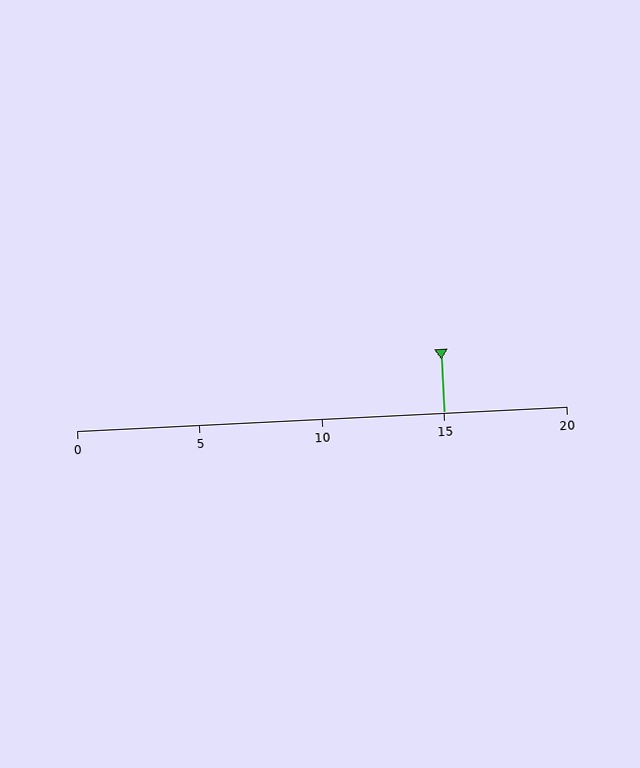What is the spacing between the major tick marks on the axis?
The major ticks are spaced 5 apart.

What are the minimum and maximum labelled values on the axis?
The axis runs from 0 to 20.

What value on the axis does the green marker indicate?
The marker indicates approximately 15.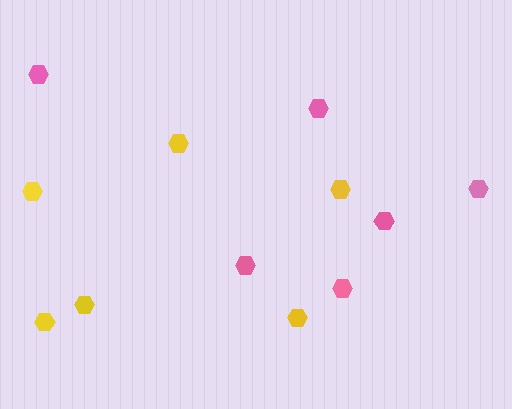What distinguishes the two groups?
There are 2 groups: one group of pink hexagons (6) and one group of yellow hexagons (6).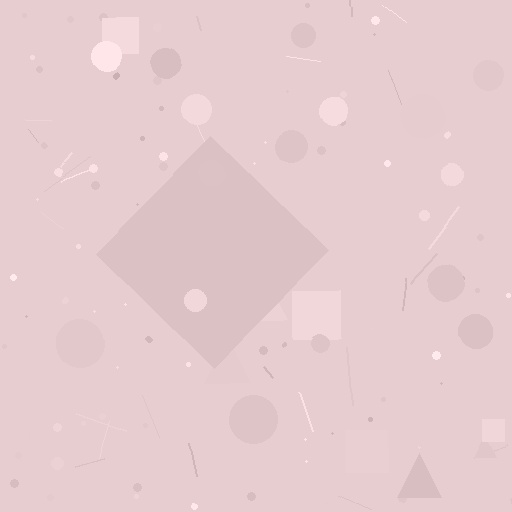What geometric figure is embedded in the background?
A diamond is embedded in the background.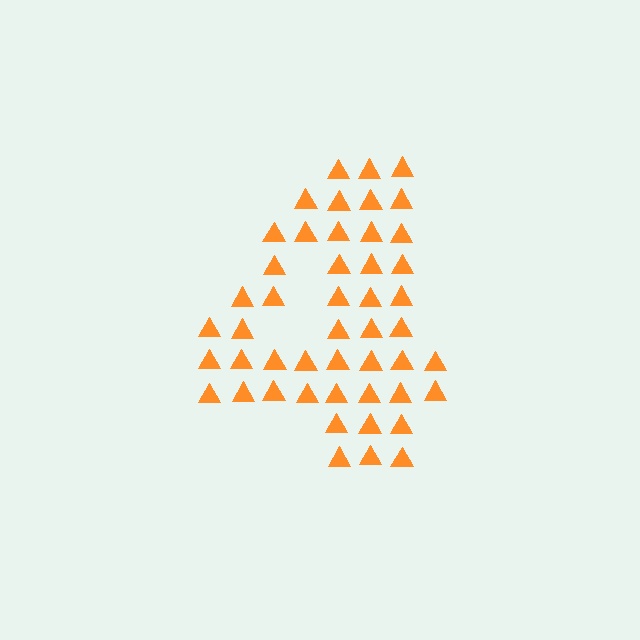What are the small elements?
The small elements are triangles.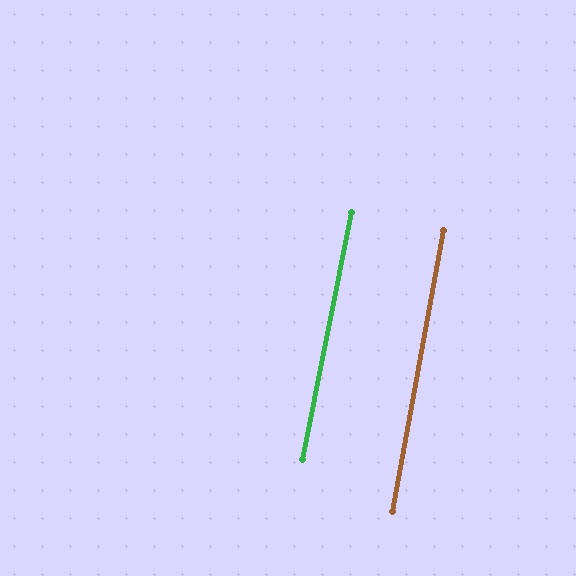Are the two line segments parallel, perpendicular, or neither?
Parallel — their directions differ by only 1.1°.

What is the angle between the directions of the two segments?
Approximately 1 degree.